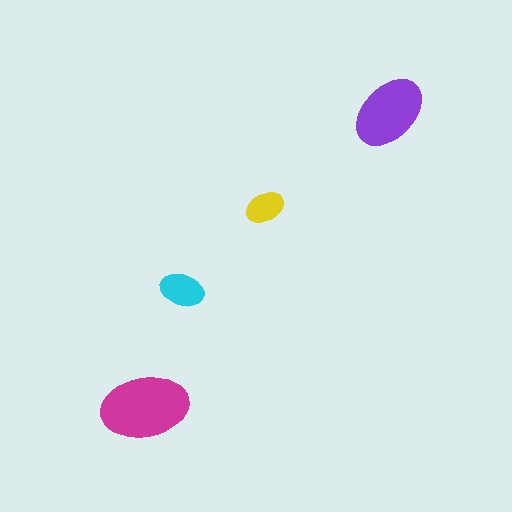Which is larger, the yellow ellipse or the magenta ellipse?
The magenta one.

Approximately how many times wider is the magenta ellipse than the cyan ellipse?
About 2 times wider.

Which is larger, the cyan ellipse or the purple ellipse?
The purple one.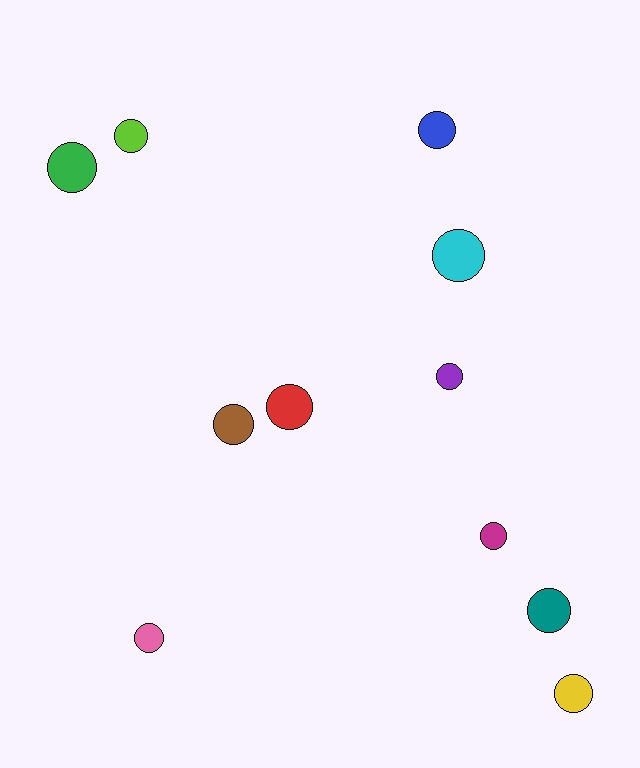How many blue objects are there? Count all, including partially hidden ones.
There is 1 blue object.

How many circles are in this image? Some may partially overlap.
There are 11 circles.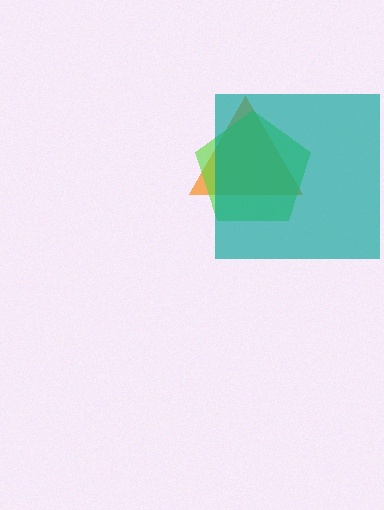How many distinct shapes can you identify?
There are 3 distinct shapes: an orange triangle, a lime pentagon, a teal square.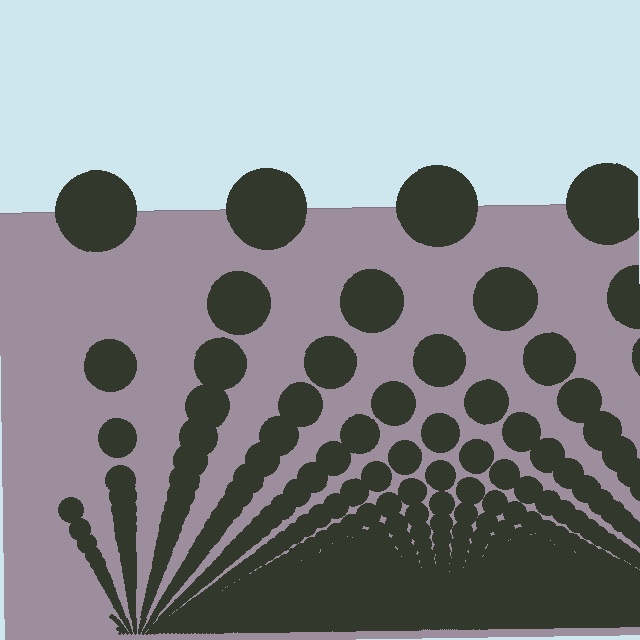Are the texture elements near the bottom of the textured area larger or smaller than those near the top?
Smaller. The gradient is inverted — elements near the bottom are smaller and denser.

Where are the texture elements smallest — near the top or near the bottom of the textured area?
Near the bottom.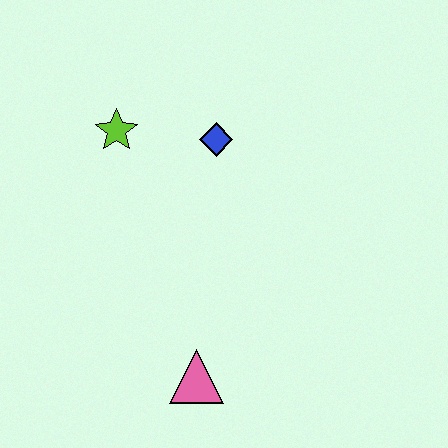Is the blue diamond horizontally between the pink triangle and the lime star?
No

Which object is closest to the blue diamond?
The lime star is closest to the blue diamond.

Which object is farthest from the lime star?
The pink triangle is farthest from the lime star.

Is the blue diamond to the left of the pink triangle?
No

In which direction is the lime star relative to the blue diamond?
The lime star is to the left of the blue diamond.